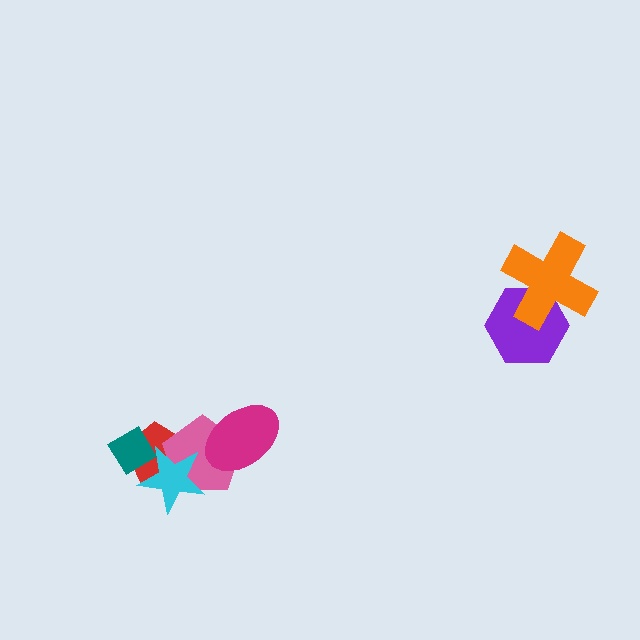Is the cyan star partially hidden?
No, no other shape covers it.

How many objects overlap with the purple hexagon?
1 object overlaps with the purple hexagon.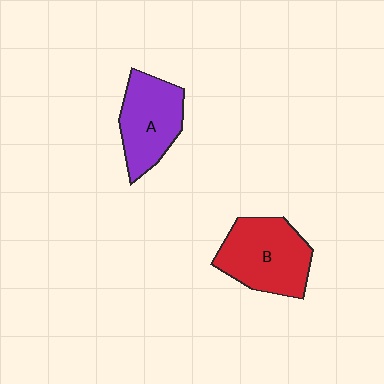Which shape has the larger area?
Shape B (red).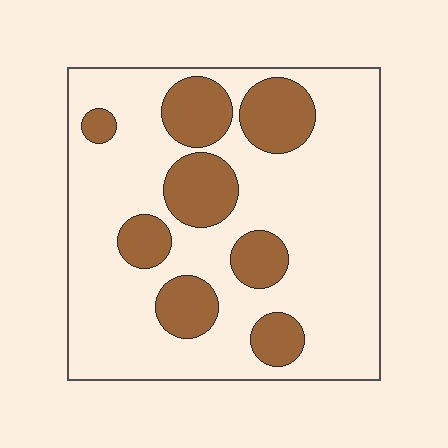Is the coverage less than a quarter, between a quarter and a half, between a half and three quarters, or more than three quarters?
Between a quarter and a half.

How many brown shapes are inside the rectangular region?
8.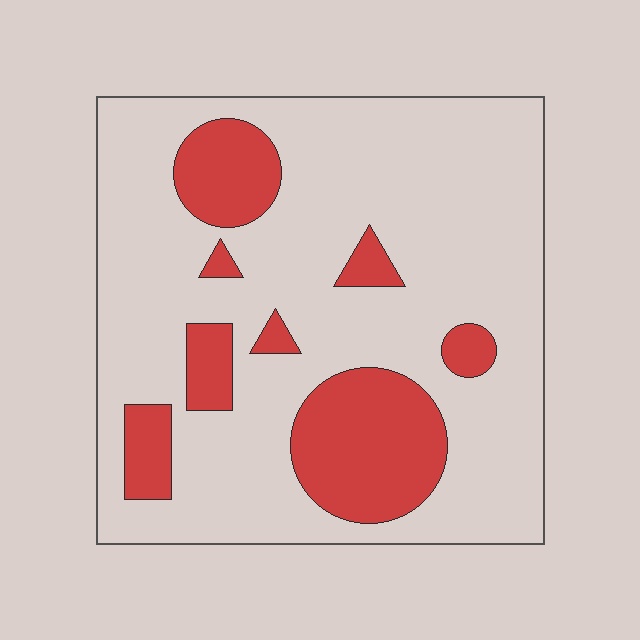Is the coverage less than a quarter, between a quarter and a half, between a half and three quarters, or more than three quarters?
Less than a quarter.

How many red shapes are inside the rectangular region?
8.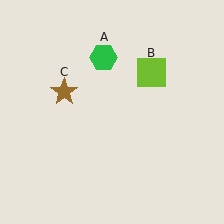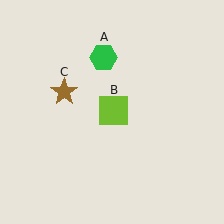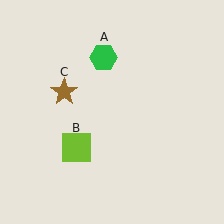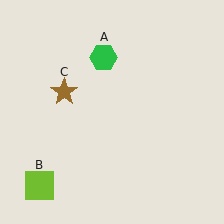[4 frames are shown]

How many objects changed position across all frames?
1 object changed position: lime square (object B).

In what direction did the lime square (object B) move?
The lime square (object B) moved down and to the left.